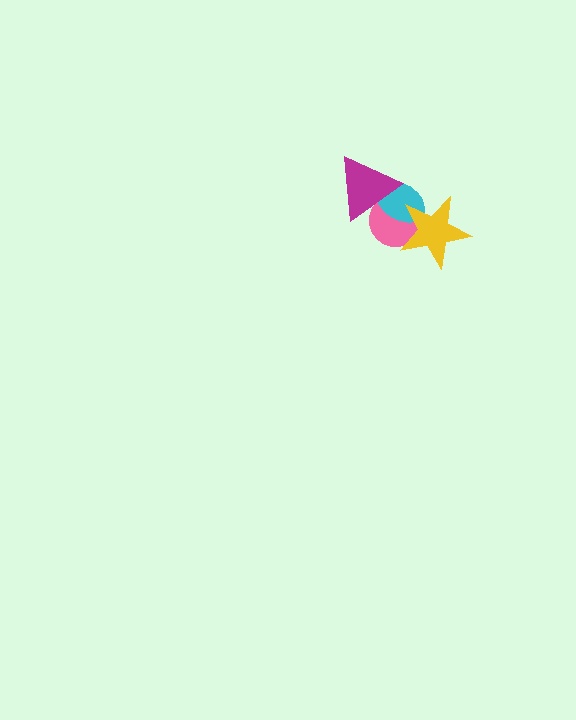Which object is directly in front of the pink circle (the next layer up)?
The cyan ellipse is directly in front of the pink circle.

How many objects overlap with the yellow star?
2 objects overlap with the yellow star.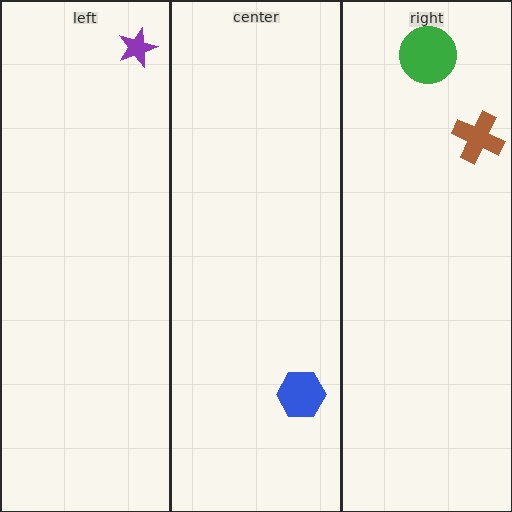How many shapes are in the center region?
1.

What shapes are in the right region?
The brown cross, the green circle.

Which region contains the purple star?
The left region.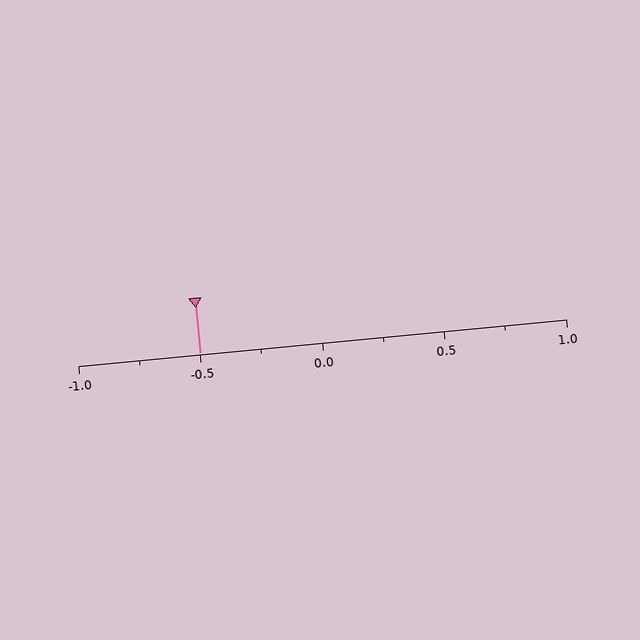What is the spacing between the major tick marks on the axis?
The major ticks are spaced 0.5 apart.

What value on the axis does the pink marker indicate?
The marker indicates approximately -0.5.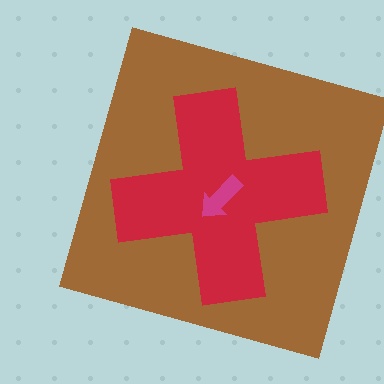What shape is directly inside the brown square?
The red cross.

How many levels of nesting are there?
3.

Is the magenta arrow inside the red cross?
Yes.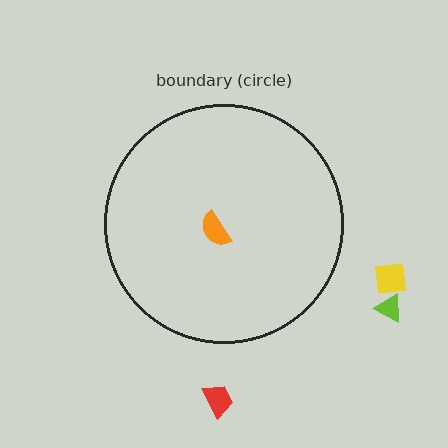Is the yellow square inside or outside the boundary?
Outside.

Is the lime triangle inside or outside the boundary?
Outside.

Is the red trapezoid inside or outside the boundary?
Outside.